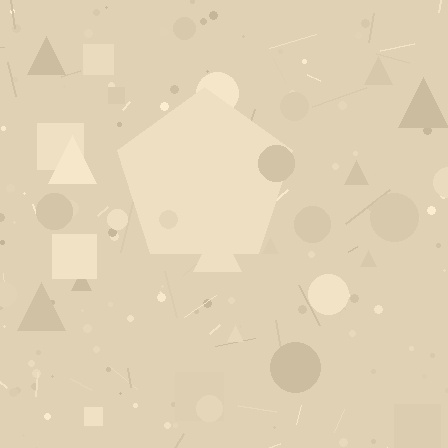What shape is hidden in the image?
A pentagon is hidden in the image.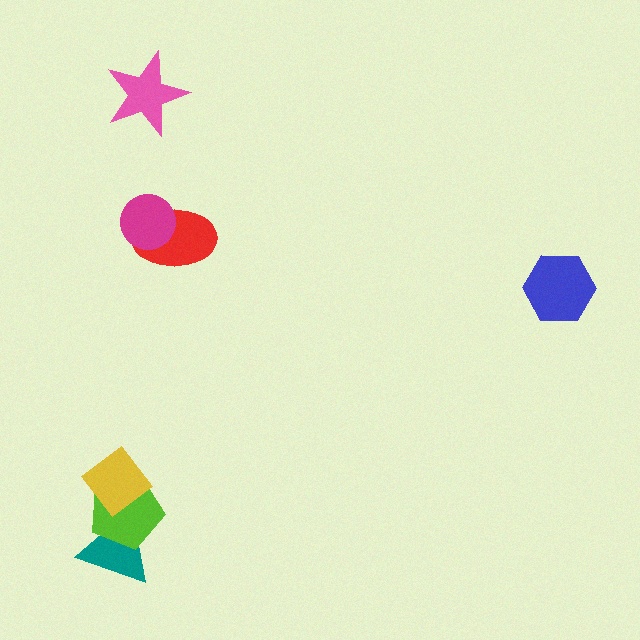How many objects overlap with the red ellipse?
1 object overlaps with the red ellipse.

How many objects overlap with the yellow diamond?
2 objects overlap with the yellow diamond.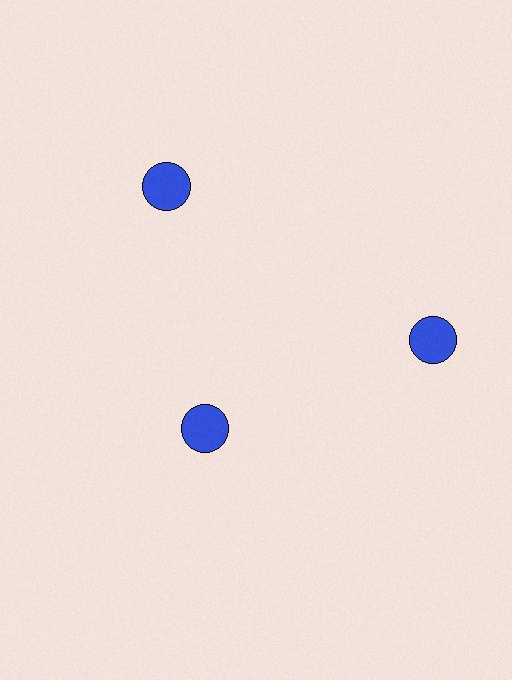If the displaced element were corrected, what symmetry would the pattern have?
It would have 3-fold rotational symmetry — the pattern would map onto itself every 120 degrees.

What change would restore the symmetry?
The symmetry would be restored by moving it outward, back onto the ring so that all 3 circles sit at equal angles and equal distance from the center.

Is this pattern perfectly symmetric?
No. The 3 blue circles are arranged in a ring, but one element near the 7 o'clock position is pulled inward toward the center, breaking the 3-fold rotational symmetry.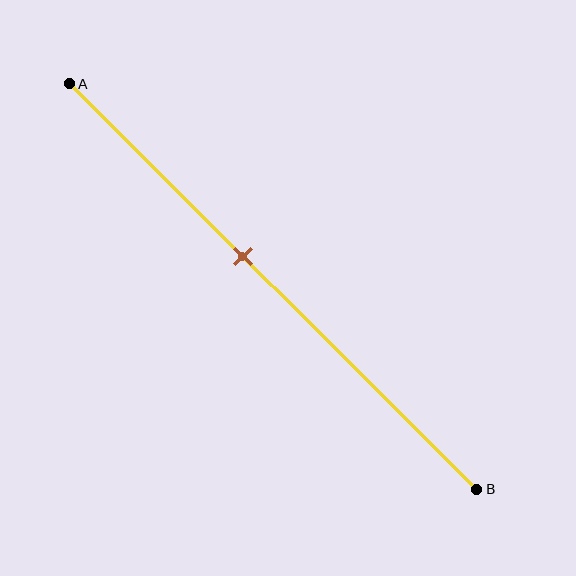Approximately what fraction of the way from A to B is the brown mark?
The brown mark is approximately 45% of the way from A to B.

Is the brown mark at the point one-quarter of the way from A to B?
No, the mark is at about 45% from A, not at the 25% one-quarter point.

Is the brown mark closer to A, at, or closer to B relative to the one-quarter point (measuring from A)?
The brown mark is closer to point B than the one-quarter point of segment AB.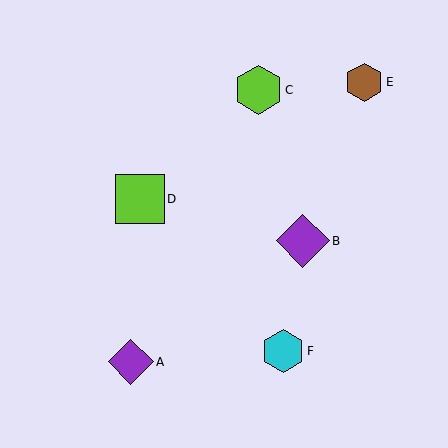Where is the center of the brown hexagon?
The center of the brown hexagon is at (364, 82).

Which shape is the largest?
The purple diamond (labeled B) is the largest.